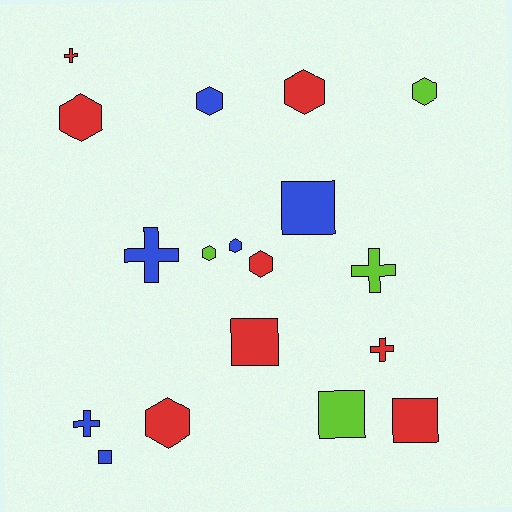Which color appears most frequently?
Red, with 8 objects.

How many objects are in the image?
There are 18 objects.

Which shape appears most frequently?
Hexagon, with 8 objects.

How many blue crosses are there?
There are 2 blue crosses.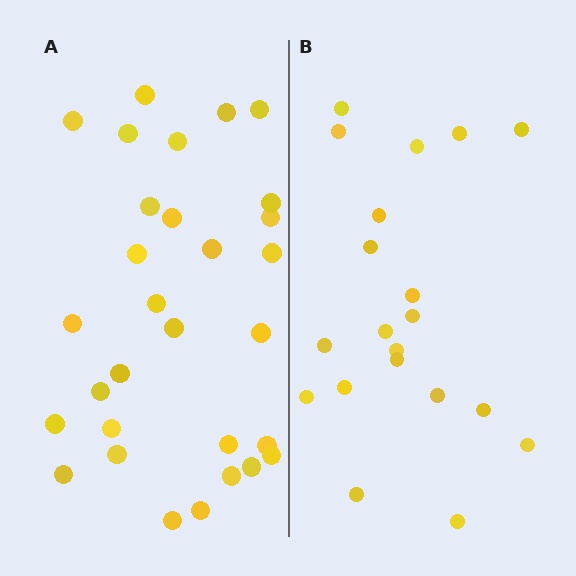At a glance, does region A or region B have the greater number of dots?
Region A (the left region) has more dots.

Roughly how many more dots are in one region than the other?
Region A has roughly 10 or so more dots than region B.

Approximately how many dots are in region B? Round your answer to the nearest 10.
About 20 dots.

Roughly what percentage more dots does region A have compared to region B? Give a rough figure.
About 50% more.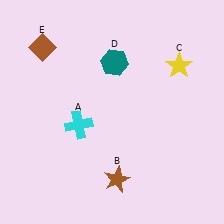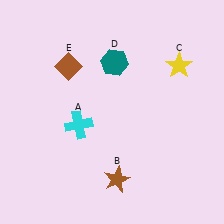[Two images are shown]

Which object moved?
The brown diamond (E) moved right.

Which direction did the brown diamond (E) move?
The brown diamond (E) moved right.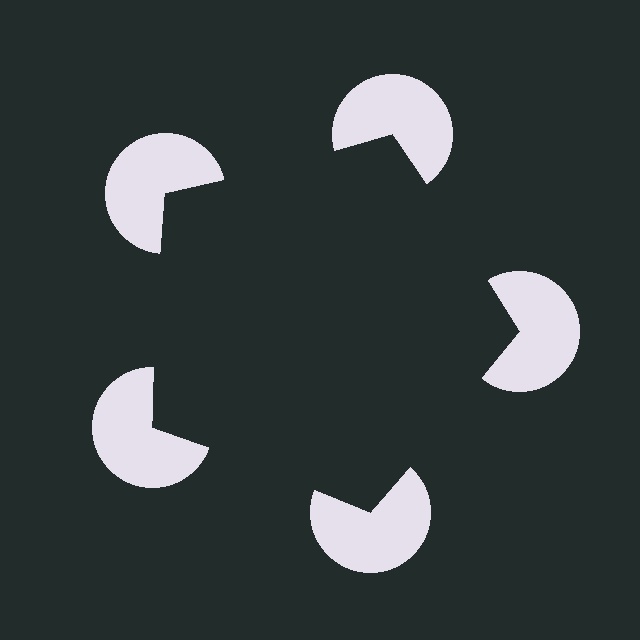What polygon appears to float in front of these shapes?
An illusory pentagon — its edges are inferred from the aligned wedge cuts in the pac-man discs, not physically drawn.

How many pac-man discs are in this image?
There are 5 — one at each vertex of the illusory pentagon.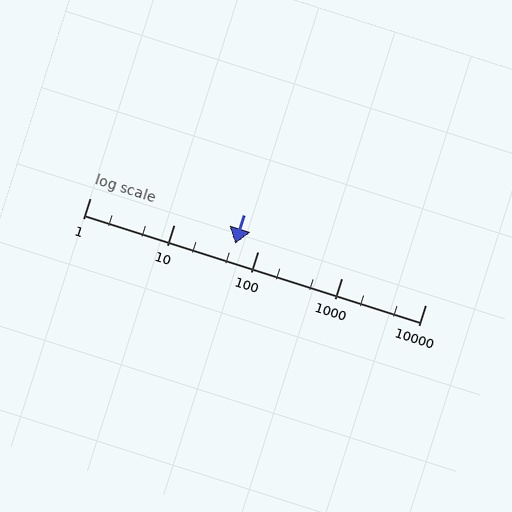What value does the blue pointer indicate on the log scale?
The pointer indicates approximately 54.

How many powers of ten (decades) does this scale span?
The scale spans 4 decades, from 1 to 10000.